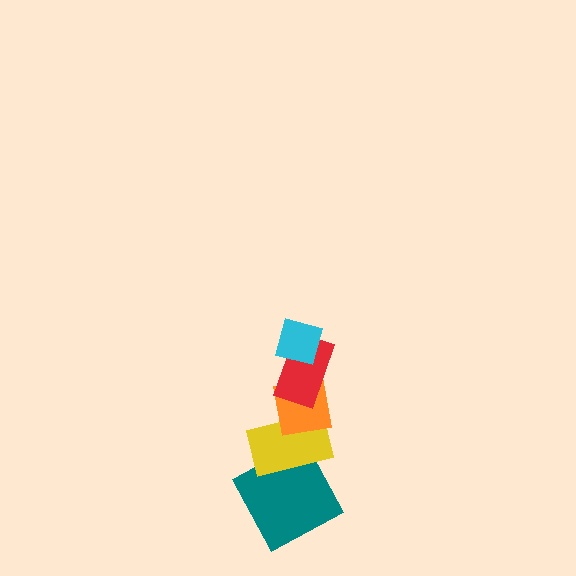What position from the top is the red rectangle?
The red rectangle is 2nd from the top.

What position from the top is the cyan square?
The cyan square is 1st from the top.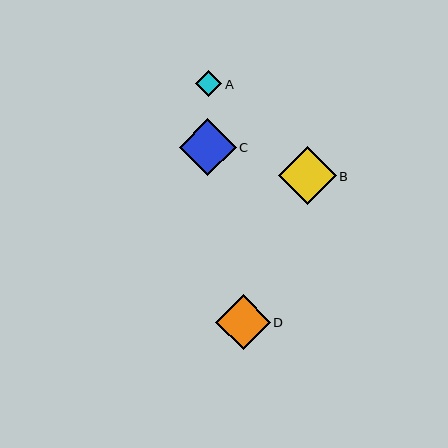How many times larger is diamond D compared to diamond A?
Diamond D is approximately 2.1 times the size of diamond A.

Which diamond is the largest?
Diamond B is the largest with a size of approximately 58 pixels.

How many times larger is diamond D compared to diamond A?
Diamond D is approximately 2.1 times the size of diamond A.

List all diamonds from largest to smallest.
From largest to smallest: B, C, D, A.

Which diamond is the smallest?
Diamond A is the smallest with a size of approximately 26 pixels.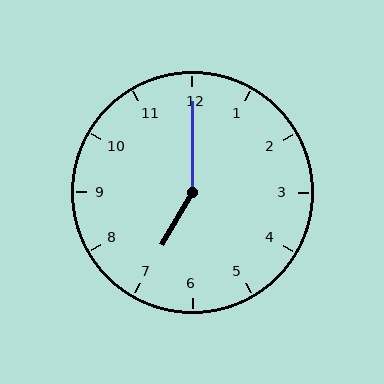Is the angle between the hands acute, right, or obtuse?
It is obtuse.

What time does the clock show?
7:00.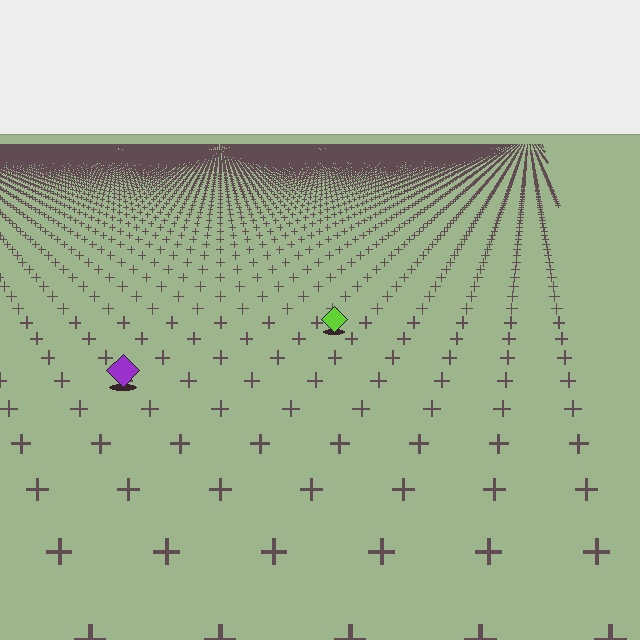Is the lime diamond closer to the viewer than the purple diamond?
No. The purple diamond is closer — you can tell from the texture gradient: the ground texture is coarser near it.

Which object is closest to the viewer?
The purple diamond is closest. The texture marks near it are larger and more spread out.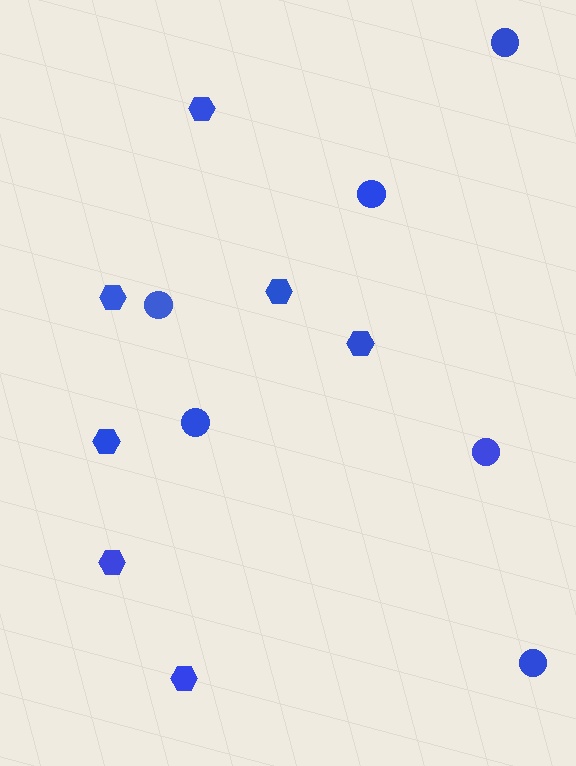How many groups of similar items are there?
There are 2 groups: one group of circles (6) and one group of hexagons (7).